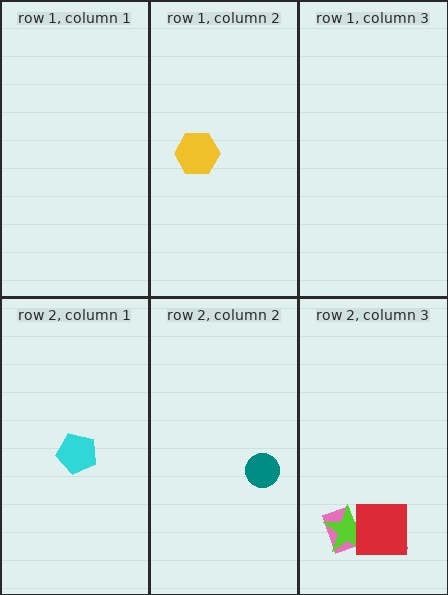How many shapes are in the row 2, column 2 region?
1.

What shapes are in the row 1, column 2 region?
The yellow hexagon.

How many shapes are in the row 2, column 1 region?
1.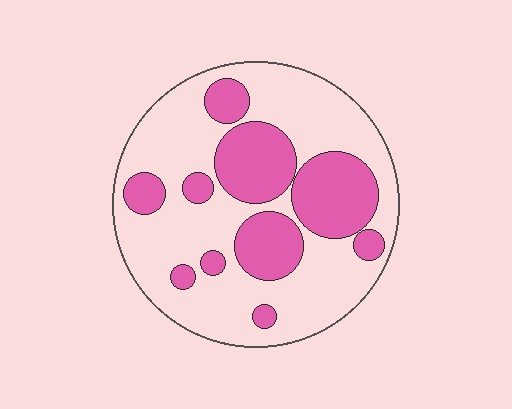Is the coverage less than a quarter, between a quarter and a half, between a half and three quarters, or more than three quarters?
Between a quarter and a half.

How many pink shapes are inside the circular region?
10.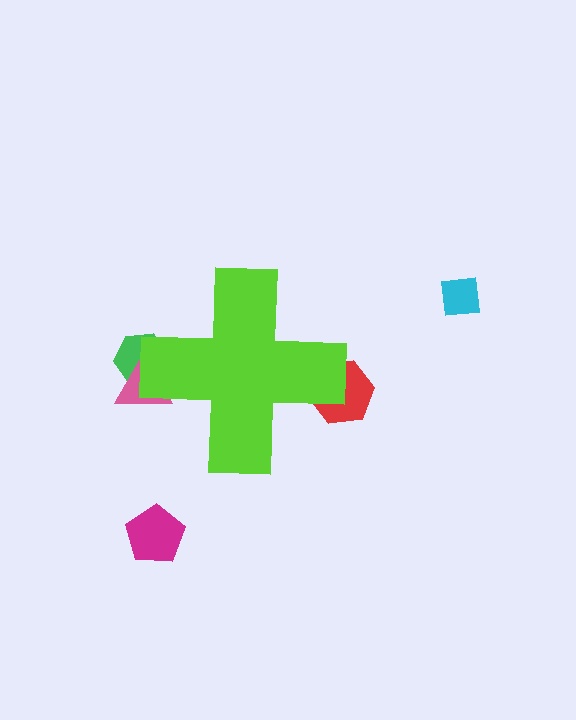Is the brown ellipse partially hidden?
Yes, the brown ellipse is partially hidden behind the lime cross.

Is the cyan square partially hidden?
No, the cyan square is fully visible.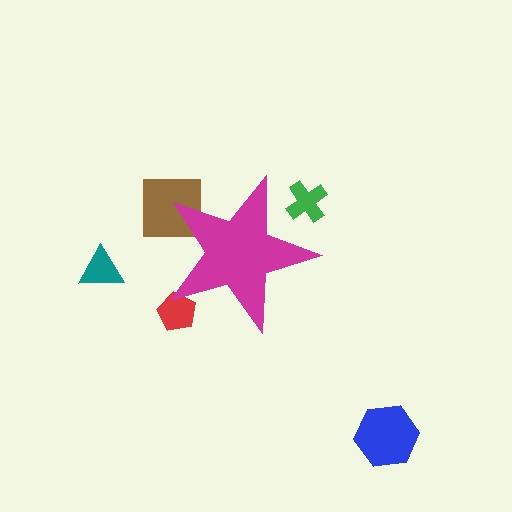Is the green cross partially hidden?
Yes, the green cross is partially hidden behind the magenta star.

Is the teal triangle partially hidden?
No, the teal triangle is fully visible.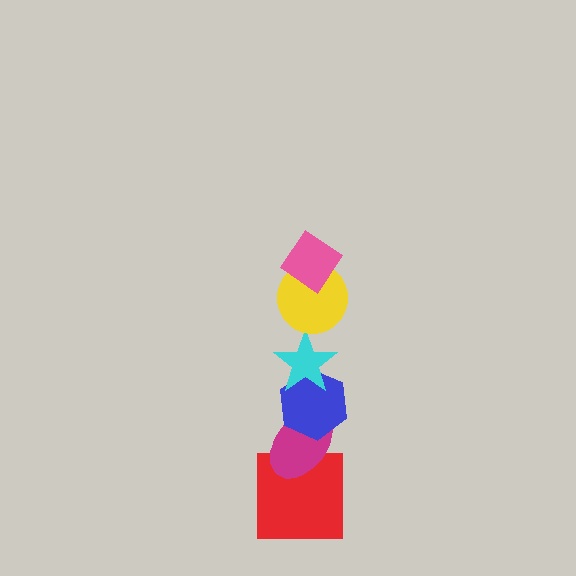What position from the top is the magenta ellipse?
The magenta ellipse is 5th from the top.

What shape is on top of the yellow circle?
The pink diamond is on top of the yellow circle.